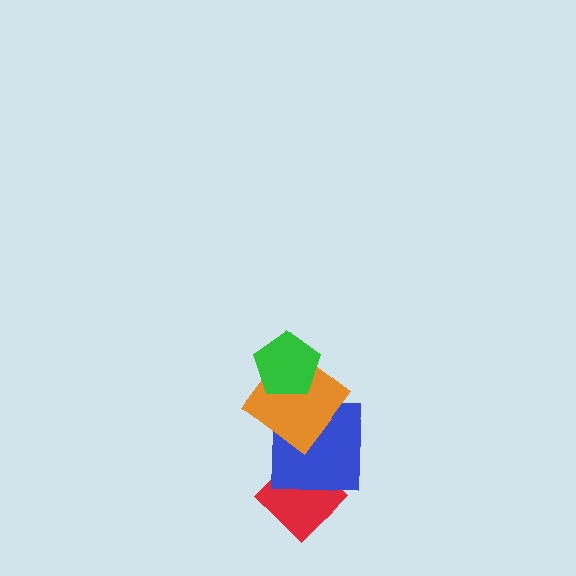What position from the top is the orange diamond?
The orange diamond is 2nd from the top.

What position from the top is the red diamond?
The red diamond is 4th from the top.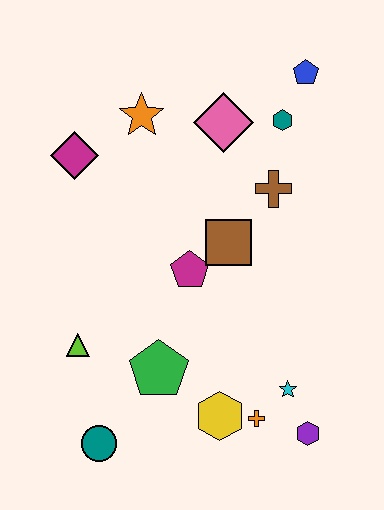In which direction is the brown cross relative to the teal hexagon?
The brown cross is below the teal hexagon.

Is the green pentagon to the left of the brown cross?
Yes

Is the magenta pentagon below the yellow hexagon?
No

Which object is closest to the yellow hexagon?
The orange cross is closest to the yellow hexagon.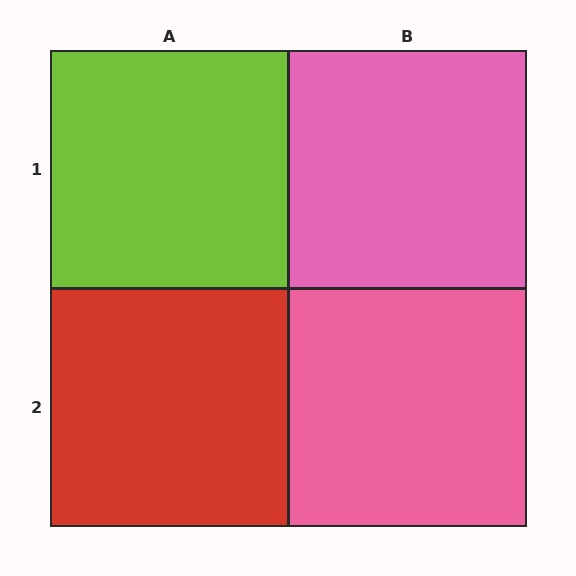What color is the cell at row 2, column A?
Red.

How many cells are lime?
1 cell is lime.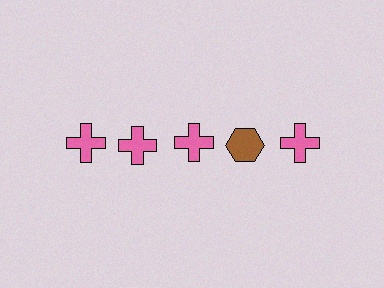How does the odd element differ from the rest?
It differs in both color (brown instead of pink) and shape (hexagon instead of cross).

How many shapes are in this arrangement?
There are 5 shapes arranged in a grid pattern.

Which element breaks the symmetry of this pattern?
The brown hexagon in the top row, second from right column breaks the symmetry. All other shapes are pink crosses.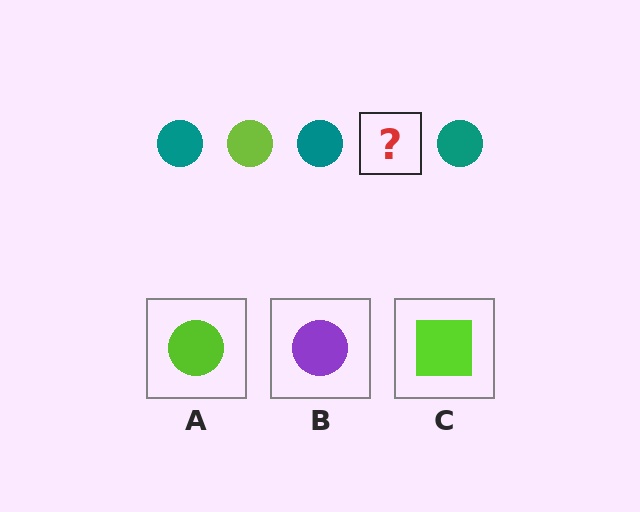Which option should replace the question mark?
Option A.